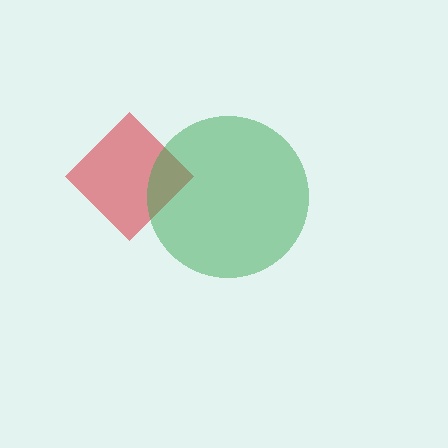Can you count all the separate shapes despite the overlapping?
Yes, there are 2 separate shapes.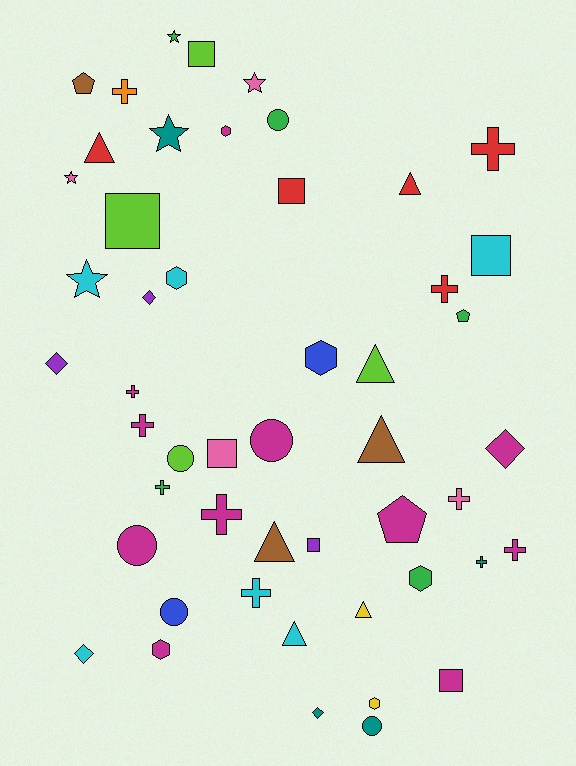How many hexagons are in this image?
There are 6 hexagons.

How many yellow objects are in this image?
There are 2 yellow objects.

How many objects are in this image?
There are 50 objects.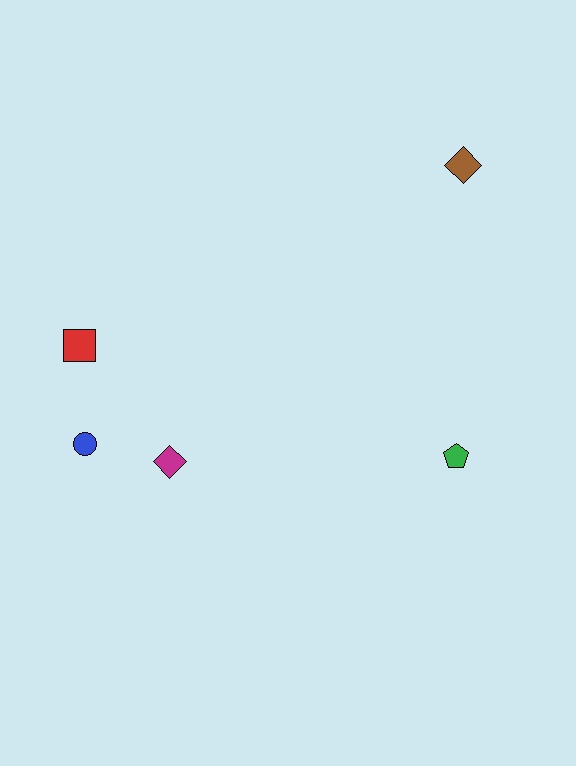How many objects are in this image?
There are 5 objects.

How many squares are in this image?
There is 1 square.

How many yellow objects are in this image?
There are no yellow objects.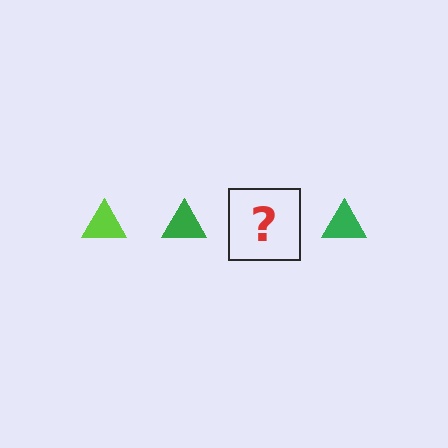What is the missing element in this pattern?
The missing element is a lime triangle.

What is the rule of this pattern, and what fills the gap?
The rule is that the pattern cycles through lime, green triangles. The gap should be filled with a lime triangle.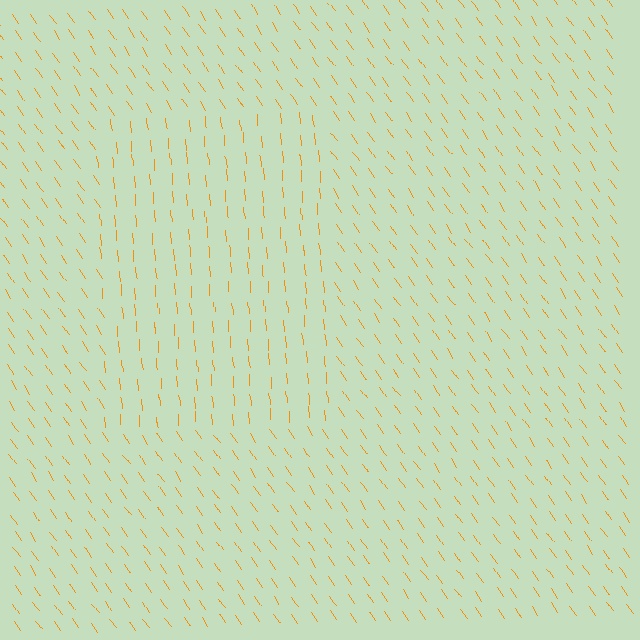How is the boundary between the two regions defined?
The boundary is defined purely by a change in line orientation (approximately 31 degrees difference). All lines are the same color and thickness.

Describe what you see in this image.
The image is filled with small orange line segments. A rectangle region in the image has lines oriented differently from the surrounding lines, creating a visible texture boundary.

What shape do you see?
I see a rectangle.